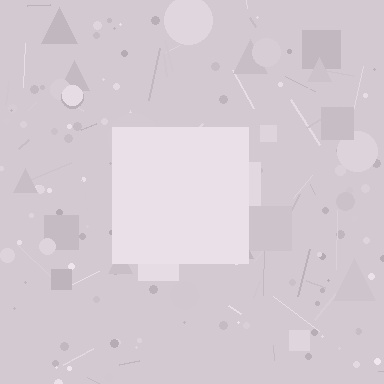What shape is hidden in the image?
A square is hidden in the image.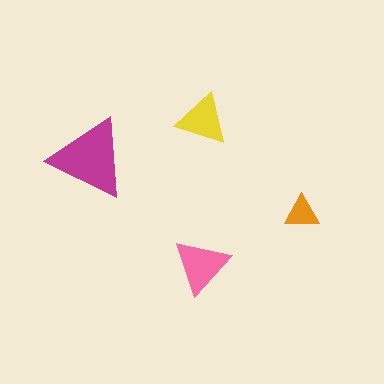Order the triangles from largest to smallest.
the magenta one, the pink one, the yellow one, the orange one.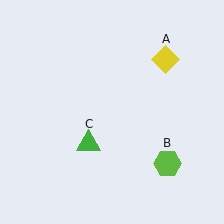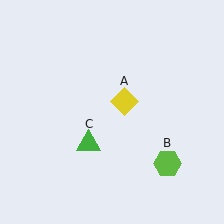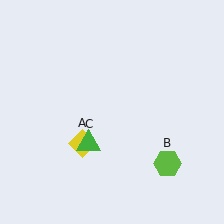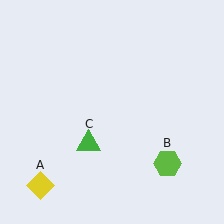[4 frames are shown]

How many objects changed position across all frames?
1 object changed position: yellow diamond (object A).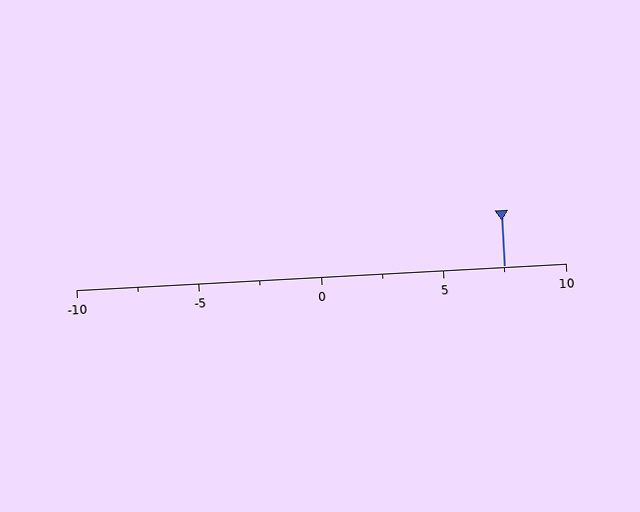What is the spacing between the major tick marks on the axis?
The major ticks are spaced 5 apart.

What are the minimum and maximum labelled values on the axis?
The axis runs from -10 to 10.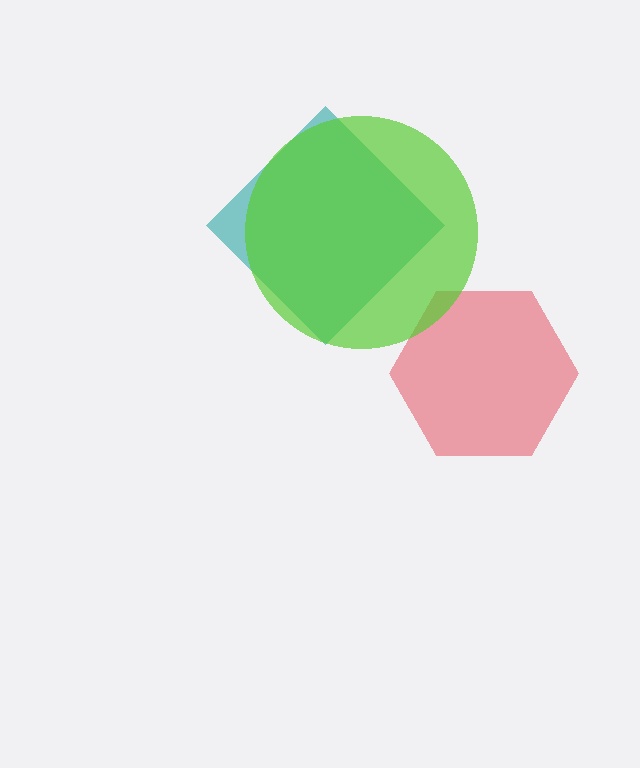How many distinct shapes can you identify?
There are 3 distinct shapes: a teal diamond, a red hexagon, a lime circle.